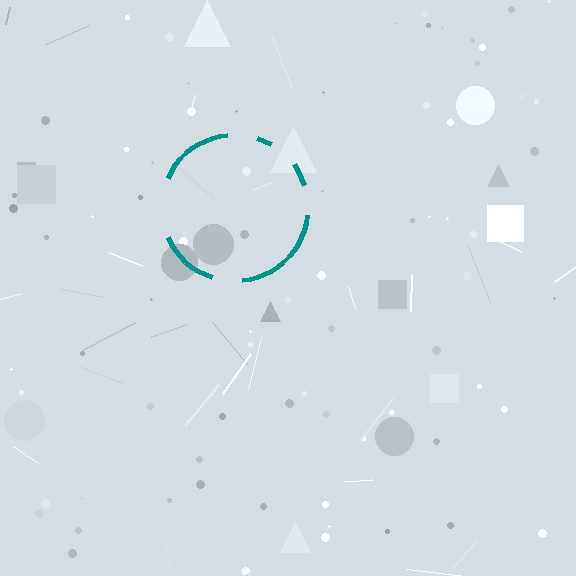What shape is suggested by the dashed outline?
The dashed outline suggests a circle.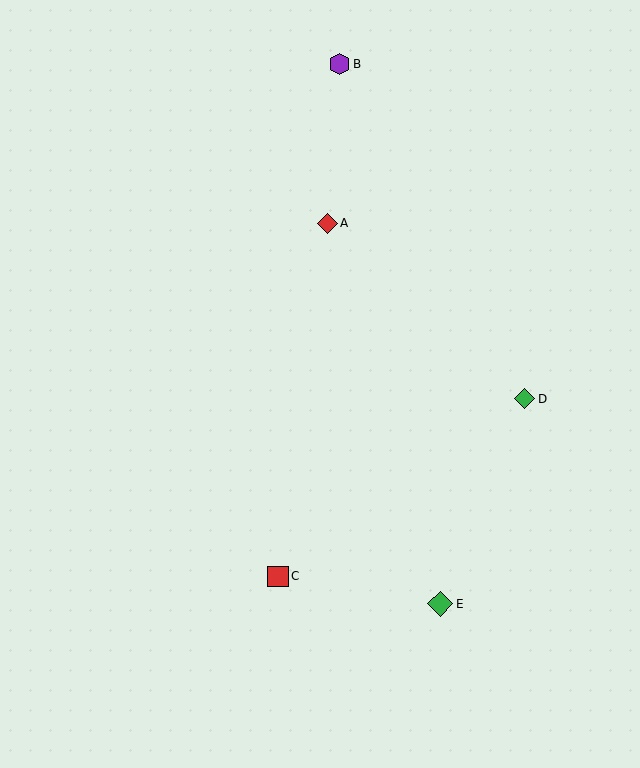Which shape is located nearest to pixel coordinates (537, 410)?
The green diamond (labeled D) at (525, 399) is nearest to that location.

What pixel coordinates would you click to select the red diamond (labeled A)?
Click at (327, 223) to select the red diamond A.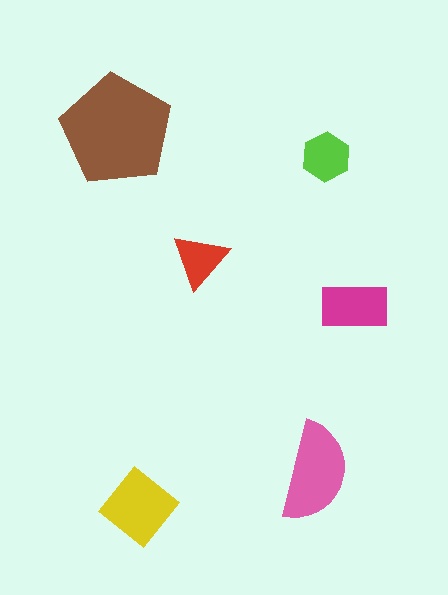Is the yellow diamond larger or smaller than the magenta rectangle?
Larger.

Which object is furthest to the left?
The brown pentagon is leftmost.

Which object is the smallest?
The red triangle.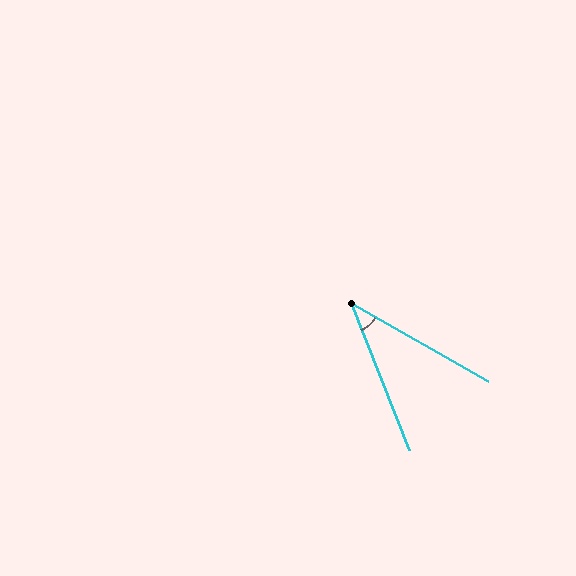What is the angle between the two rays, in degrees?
Approximately 39 degrees.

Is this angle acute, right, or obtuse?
It is acute.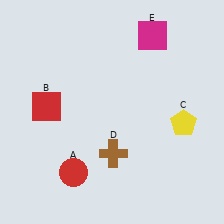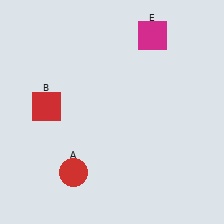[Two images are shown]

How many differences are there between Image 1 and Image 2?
There are 2 differences between the two images.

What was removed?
The yellow pentagon (C), the brown cross (D) were removed in Image 2.